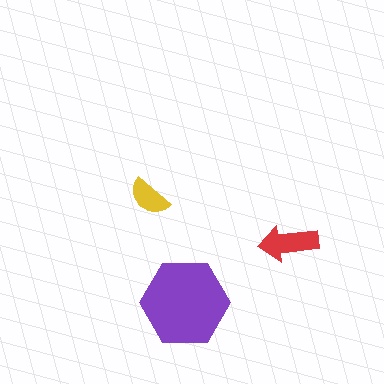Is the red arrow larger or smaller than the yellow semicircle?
Larger.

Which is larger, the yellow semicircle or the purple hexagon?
The purple hexagon.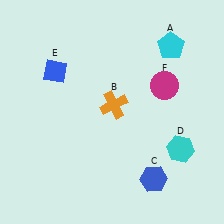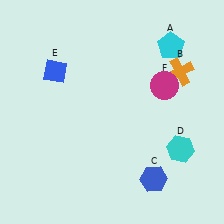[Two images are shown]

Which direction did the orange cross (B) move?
The orange cross (B) moved right.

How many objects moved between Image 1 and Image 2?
1 object moved between the two images.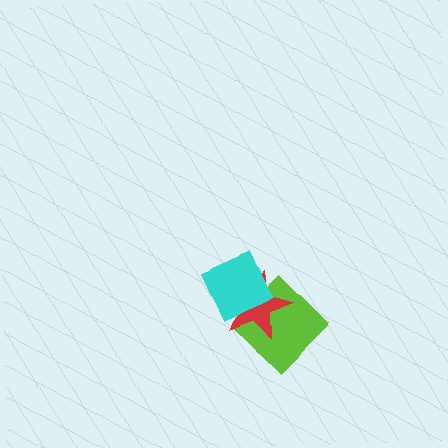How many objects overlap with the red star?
2 objects overlap with the red star.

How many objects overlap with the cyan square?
2 objects overlap with the cyan square.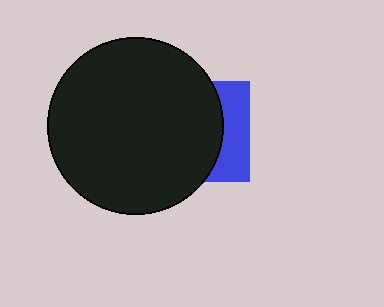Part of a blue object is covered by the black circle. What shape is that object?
It is a square.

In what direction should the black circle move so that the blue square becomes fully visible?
The black circle should move left. That is the shortest direction to clear the overlap and leave the blue square fully visible.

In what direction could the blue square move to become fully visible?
The blue square could move right. That would shift it out from behind the black circle entirely.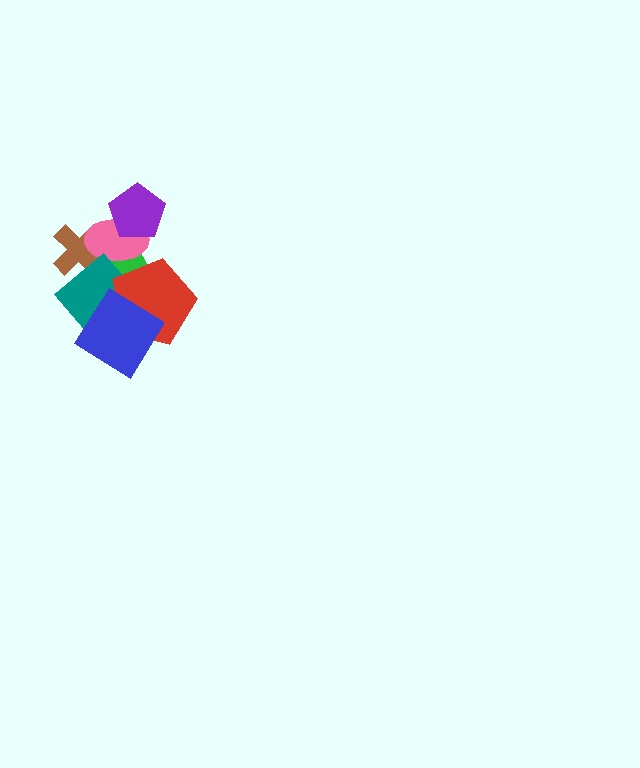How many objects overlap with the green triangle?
6 objects overlap with the green triangle.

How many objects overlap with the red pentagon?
3 objects overlap with the red pentagon.